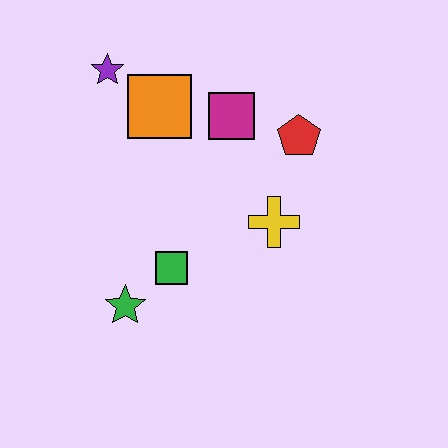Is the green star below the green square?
Yes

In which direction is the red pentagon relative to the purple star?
The red pentagon is to the right of the purple star.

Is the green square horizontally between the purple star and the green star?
No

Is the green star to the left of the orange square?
Yes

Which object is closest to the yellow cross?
The red pentagon is closest to the yellow cross.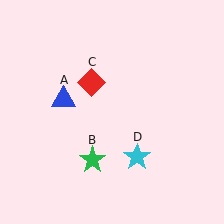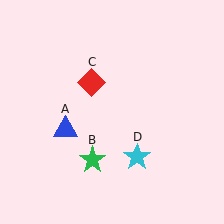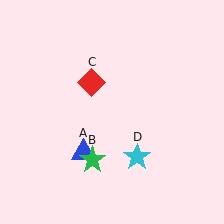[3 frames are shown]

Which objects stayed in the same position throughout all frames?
Green star (object B) and red diamond (object C) and cyan star (object D) remained stationary.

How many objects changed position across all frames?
1 object changed position: blue triangle (object A).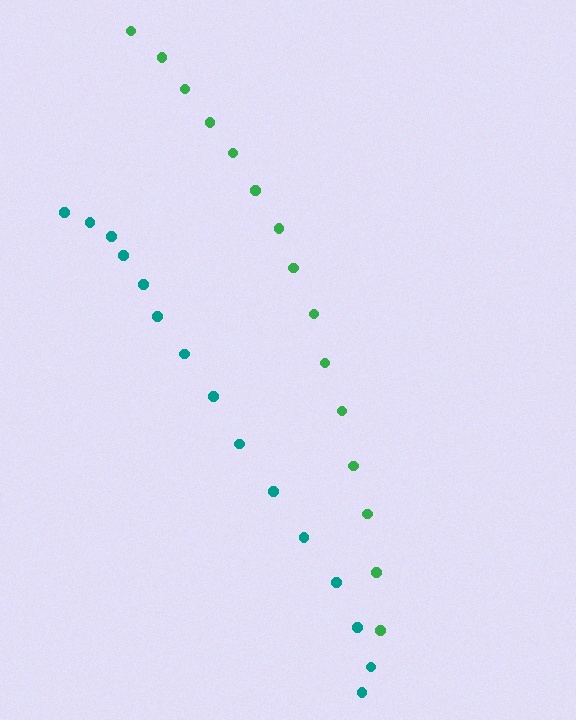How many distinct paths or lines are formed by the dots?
There are 2 distinct paths.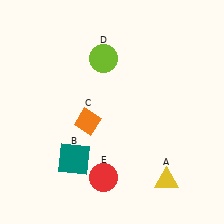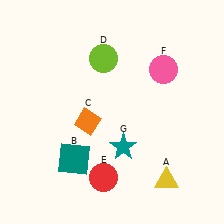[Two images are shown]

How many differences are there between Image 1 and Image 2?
There are 2 differences between the two images.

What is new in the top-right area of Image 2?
A pink circle (F) was added in the top-right area of Image 2.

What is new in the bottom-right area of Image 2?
A teal star (G) was added in the bottom-right area of Image 2.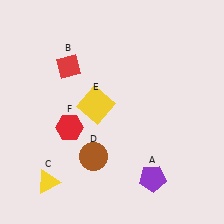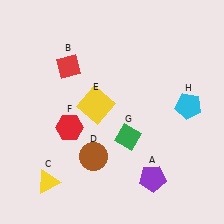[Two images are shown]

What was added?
A green diamond (G), a cyan pentagon (H) were added in Image 2.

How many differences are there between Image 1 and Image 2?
There are 2 differences between the two images.